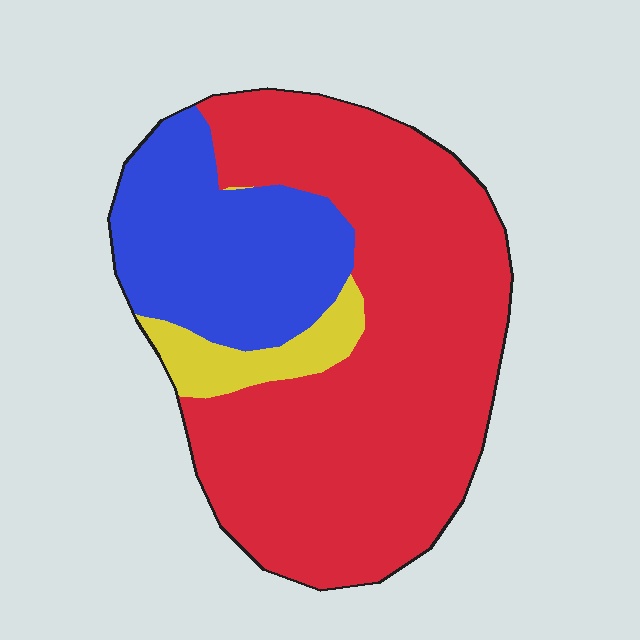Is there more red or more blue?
Red.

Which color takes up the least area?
Yellow, at roughly 5%.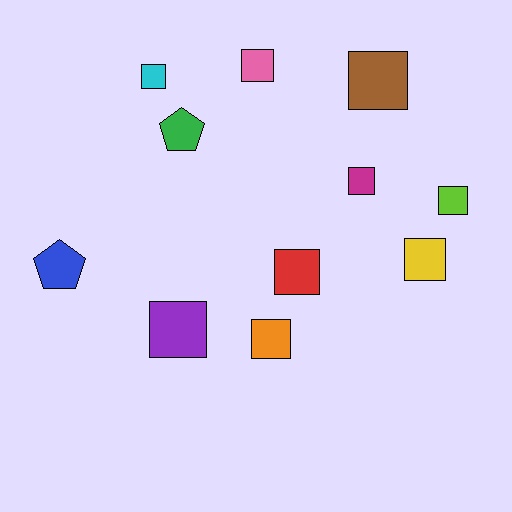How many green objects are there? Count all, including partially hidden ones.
There is 1 green object.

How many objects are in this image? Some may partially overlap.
There are 11 objects.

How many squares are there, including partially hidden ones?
There are 9 squares.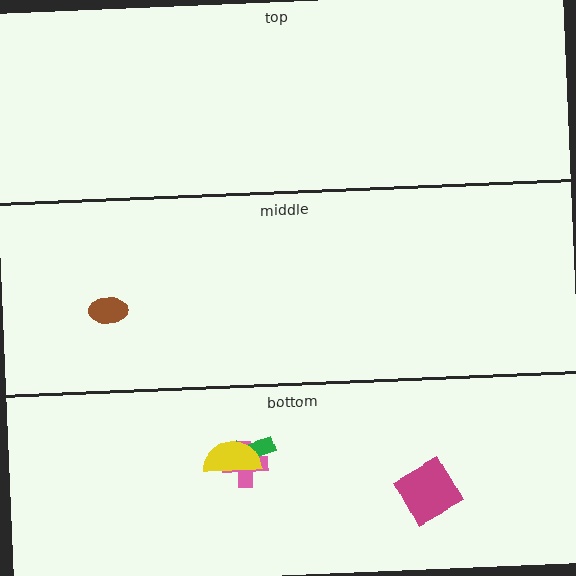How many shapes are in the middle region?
1.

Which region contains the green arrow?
The bottom region.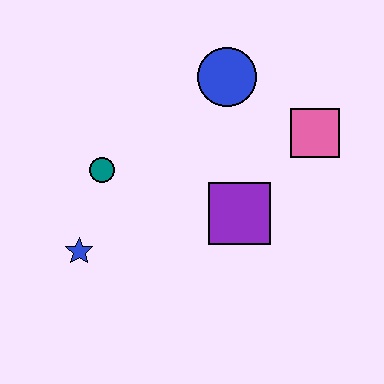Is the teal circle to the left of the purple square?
Yes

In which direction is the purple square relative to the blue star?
The purple square is to the right of the blue star.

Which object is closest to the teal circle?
The blue star is closest to the teal circle.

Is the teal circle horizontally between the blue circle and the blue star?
Yes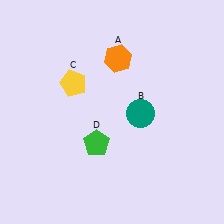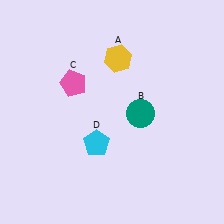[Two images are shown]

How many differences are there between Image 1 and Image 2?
There are 3 differences between the two images.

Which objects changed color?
A changed from orange to yellow. C changed from yellow to pink. D changed from green to cyan.